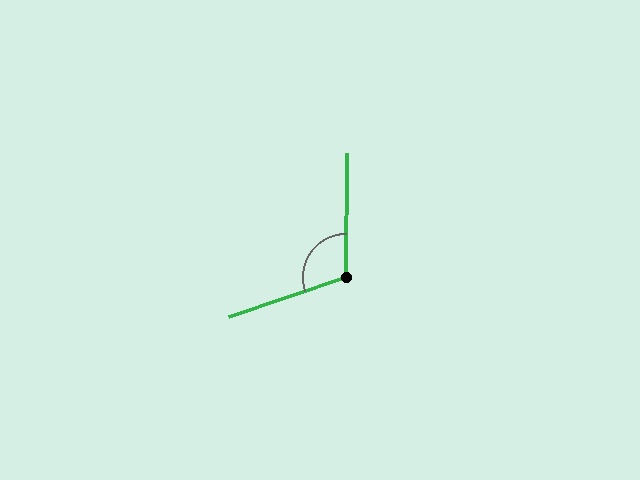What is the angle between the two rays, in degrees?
Approximately 109 degrees.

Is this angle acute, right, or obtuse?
It is obtuse.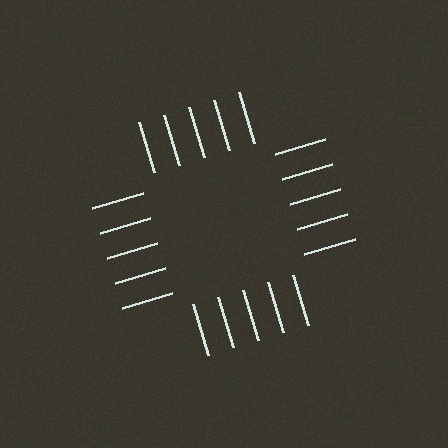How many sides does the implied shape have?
4 sides — the line-ends trace a square.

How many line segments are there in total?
20 — 5 along each of the 4 edges.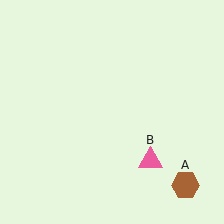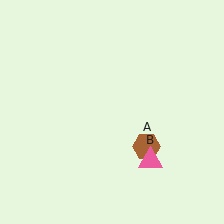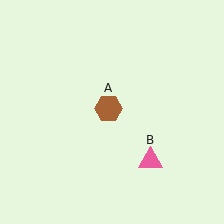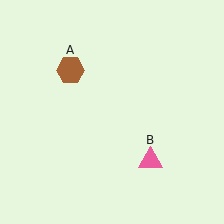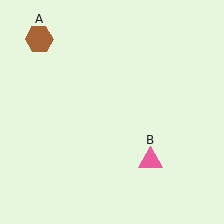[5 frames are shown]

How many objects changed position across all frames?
1 object changed position: brown hexagon (object A).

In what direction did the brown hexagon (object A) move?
The brown hexagon (object A) moved up and to the left.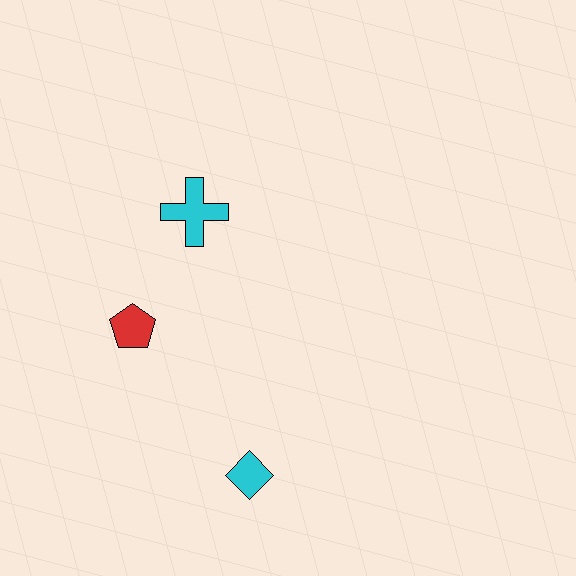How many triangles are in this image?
There are no triangles.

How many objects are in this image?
There are 3 objects.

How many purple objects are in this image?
There are no purple objects.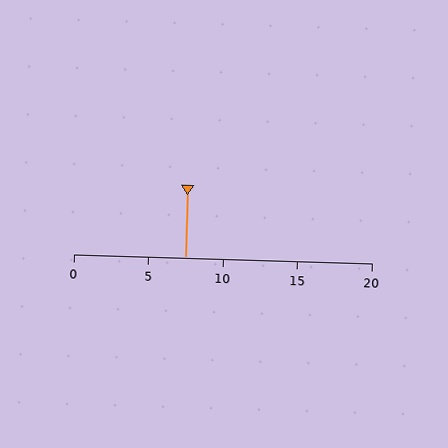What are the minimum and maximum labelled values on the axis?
The axis runs from 0 to 20.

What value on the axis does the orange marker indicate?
The marker indicates approximately 7.5.